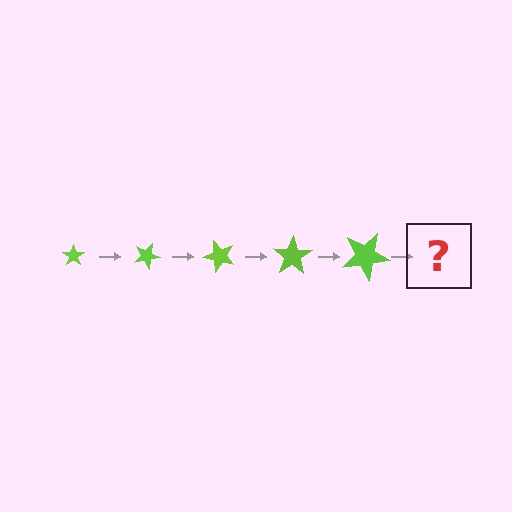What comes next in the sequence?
The next element should be a star, larger than the previous one and rotated 125 degrees from the start.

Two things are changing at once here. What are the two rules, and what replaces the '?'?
The two rules are that the star grows larger each step and it rotates 25 degrees each step. The '?' should be a star, larger than the previous one and rotated 125 degrees from the start.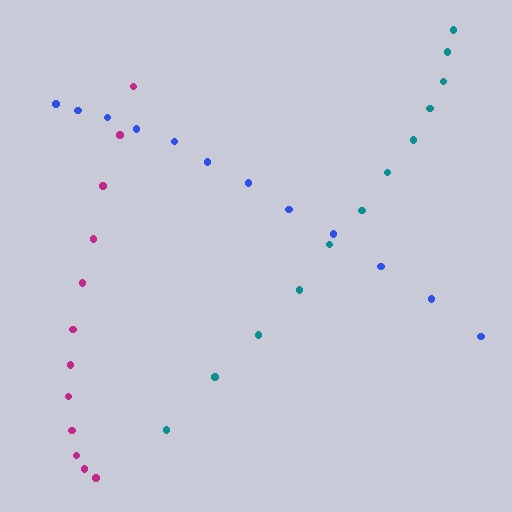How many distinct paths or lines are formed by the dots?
There are 3 distinct paths.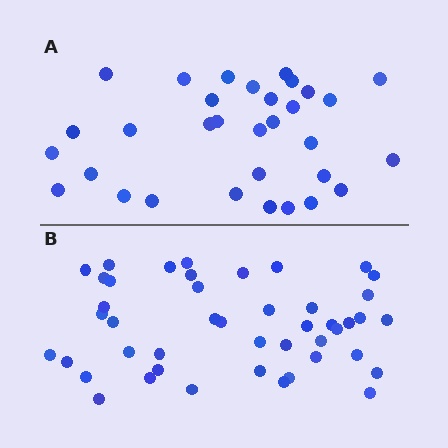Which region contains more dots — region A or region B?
Region B (the bottom region) has more dots.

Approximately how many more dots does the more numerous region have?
Region B has approximately 15 more dots than region A.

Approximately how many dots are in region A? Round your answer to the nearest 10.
About 30 dots. (The exact count is 32, which rounds to 30.)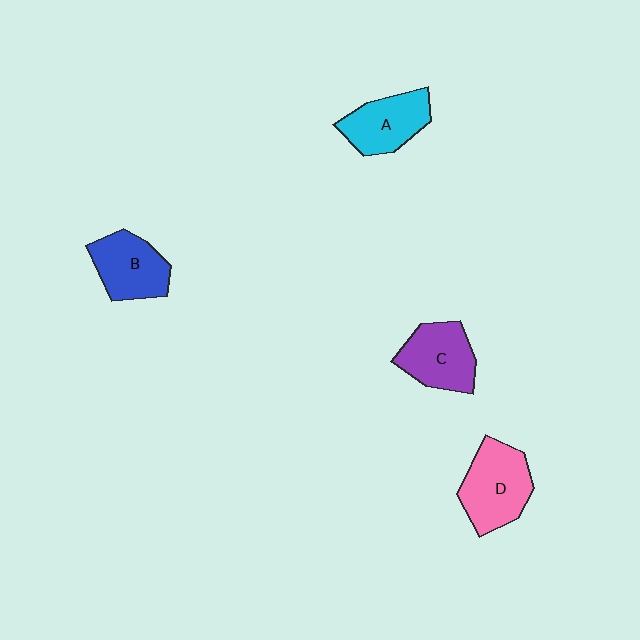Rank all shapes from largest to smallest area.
From largest to smallest: D (pink), C (purple), B (blue), A (cyan).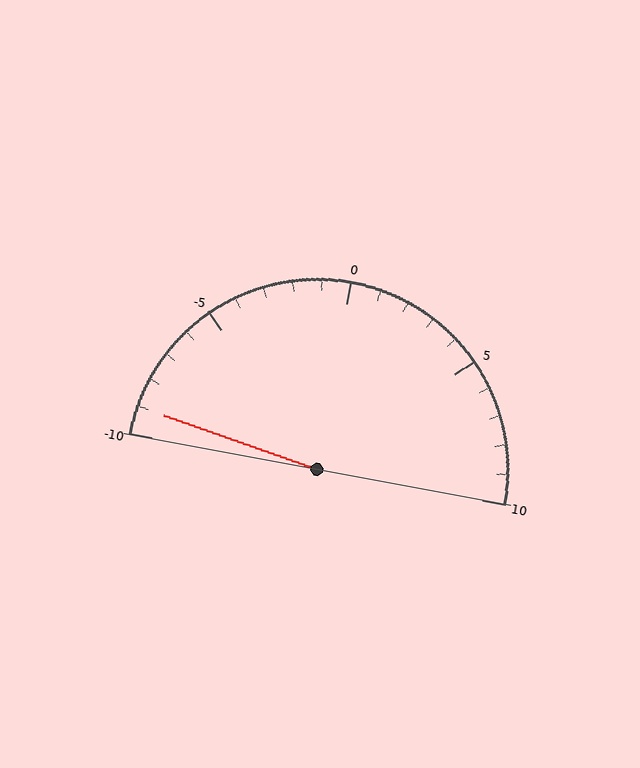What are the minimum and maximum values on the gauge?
The gauge ranges from -10 to 10.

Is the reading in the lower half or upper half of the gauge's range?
The reading is in the lower half of the range (-10 to 10).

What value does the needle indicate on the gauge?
The needle indicates approximately -9.